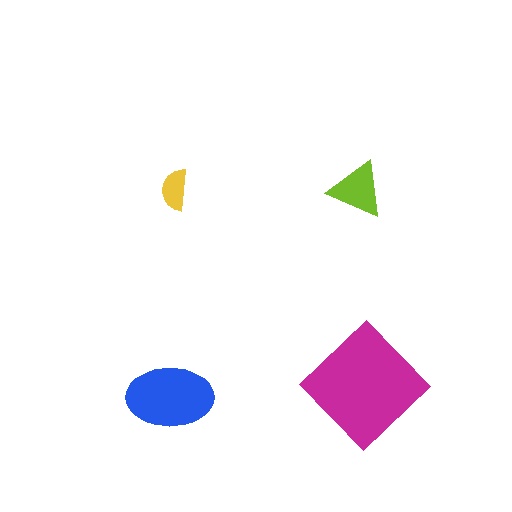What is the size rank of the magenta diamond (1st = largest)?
1st.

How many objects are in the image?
There are 4 objects in the image.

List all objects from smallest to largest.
The yellow semicircle, the lime triangle, the blue ellipse, the magenta diamond.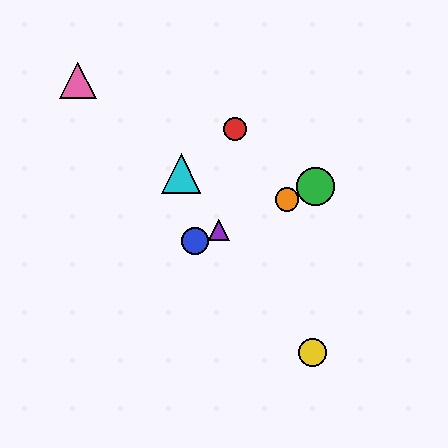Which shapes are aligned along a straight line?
The blue circle, the green circle, the purple triangle, the orange circle are aligned along a straight line.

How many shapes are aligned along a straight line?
4 shapes (the blue circle, the green circle, the purple triangle, the orange circle) are aligned along a straight line.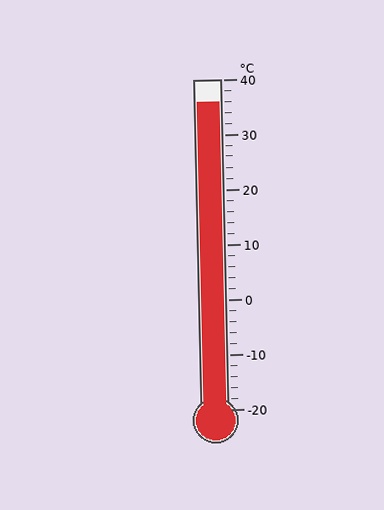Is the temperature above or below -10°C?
The temperature is above -10°C.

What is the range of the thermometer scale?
The thermometer scale ranges from -20°C to 40°C.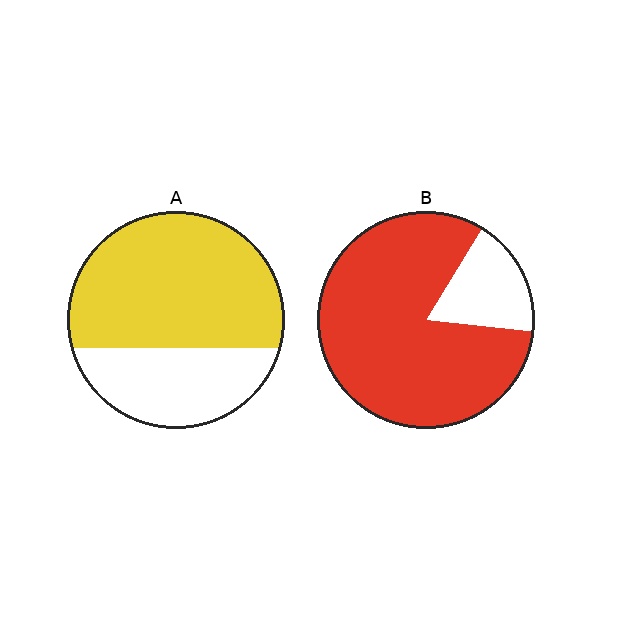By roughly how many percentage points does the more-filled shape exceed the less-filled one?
By roughly 15 percentage points (B over A).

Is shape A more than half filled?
Yes.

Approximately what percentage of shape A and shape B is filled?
A is approximately 65% and B is approximately 80%.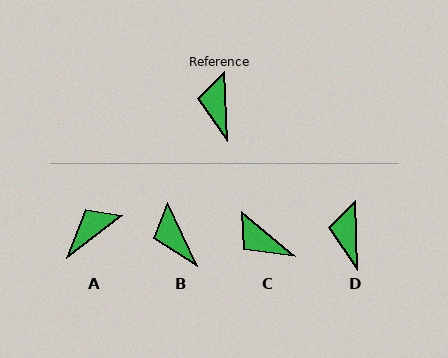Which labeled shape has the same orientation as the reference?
D.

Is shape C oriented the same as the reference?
No, it is off by about 49 degrees.